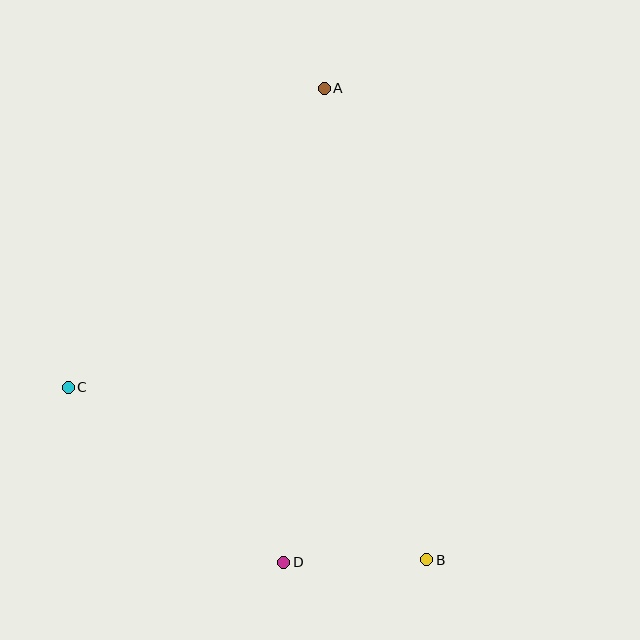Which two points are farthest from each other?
Points A and B are farthest from each other.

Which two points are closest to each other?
Points B and D are closest to each other.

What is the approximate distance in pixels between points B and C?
The distance between B and C is approximately 398 pixels.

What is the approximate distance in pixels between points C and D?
The distance between C and D is approximately 277 pixels.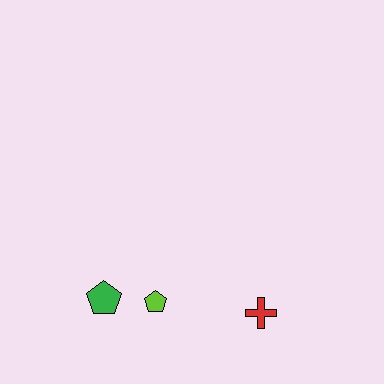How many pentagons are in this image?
There are 2 pentagons.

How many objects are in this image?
There are 3 objects.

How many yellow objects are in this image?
There are no yellow objects.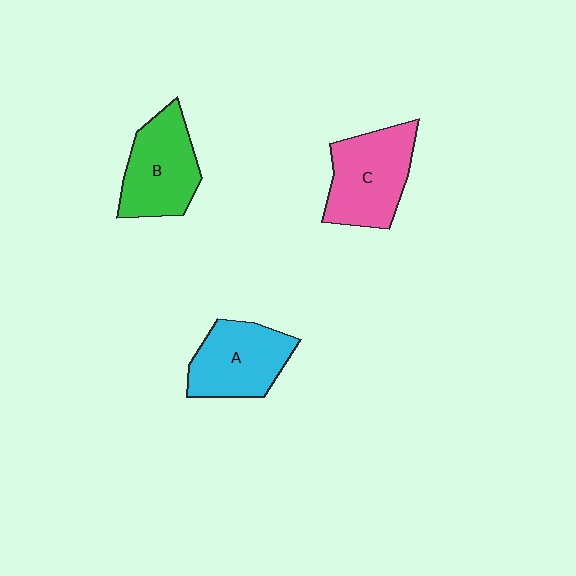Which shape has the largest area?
Shape C (pink).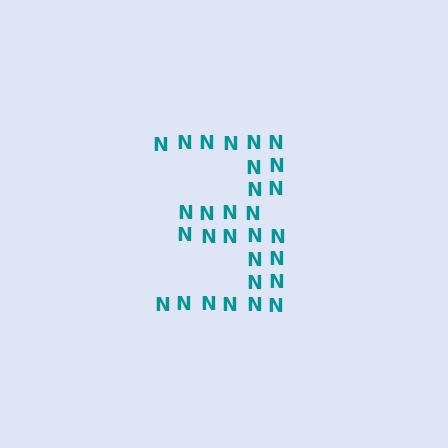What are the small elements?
The small elements are letter N's.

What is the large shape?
The large shape is the digit 3.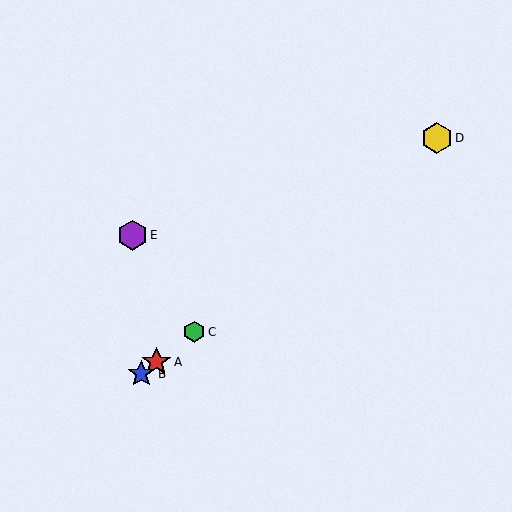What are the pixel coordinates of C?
Object C is at (194, 332).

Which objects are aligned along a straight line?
Objects A, B, C, D are aligned along a straight line.